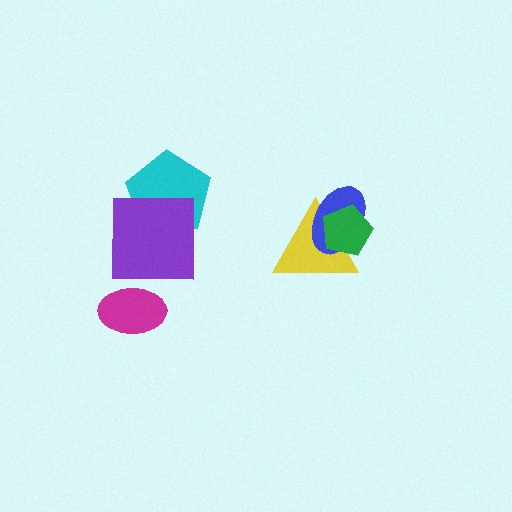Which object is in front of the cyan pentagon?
The purple square is in front of the cyan pentagon.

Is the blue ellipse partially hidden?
Yes, it is partially covered by another shape.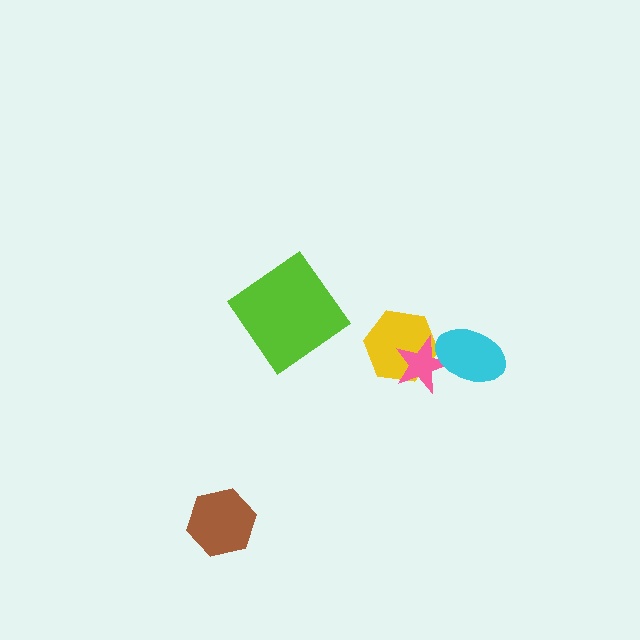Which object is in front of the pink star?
The cyan ellipse is in front of the pink star.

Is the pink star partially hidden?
Yes, it is partially covered by another shape.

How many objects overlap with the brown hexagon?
0 objects overlap with the brown hexagon.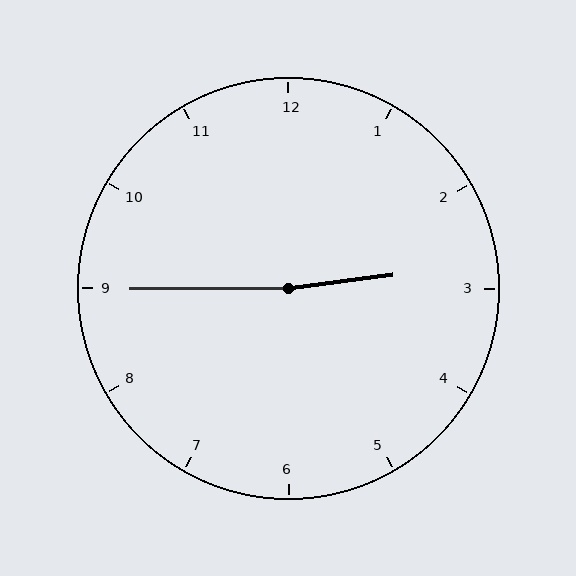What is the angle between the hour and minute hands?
Approximately 172 degrees.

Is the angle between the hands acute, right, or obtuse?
It is obtuse.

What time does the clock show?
2:45.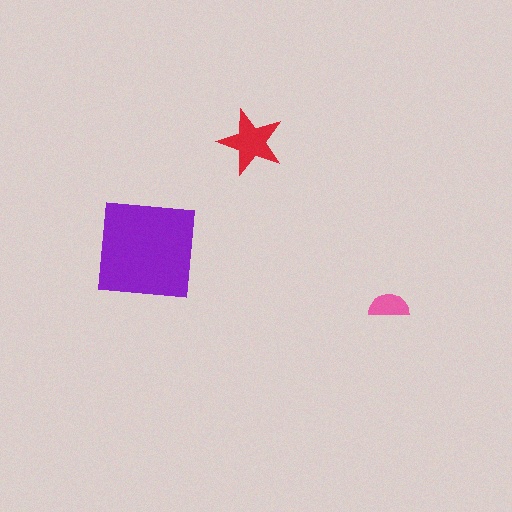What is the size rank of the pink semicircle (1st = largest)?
3rd.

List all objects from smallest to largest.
The pink semicircle, the red star, the purple square.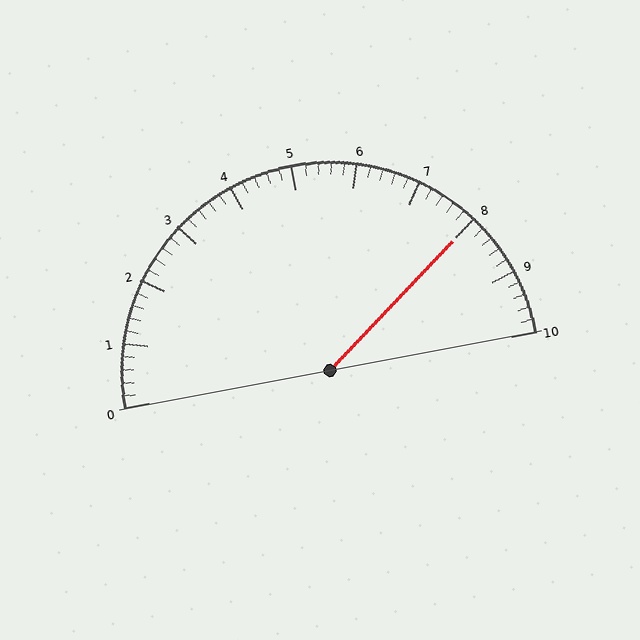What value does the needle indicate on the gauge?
The needle indicates approximately 8.0.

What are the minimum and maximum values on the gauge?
The gauge ranges from 0 to 10.